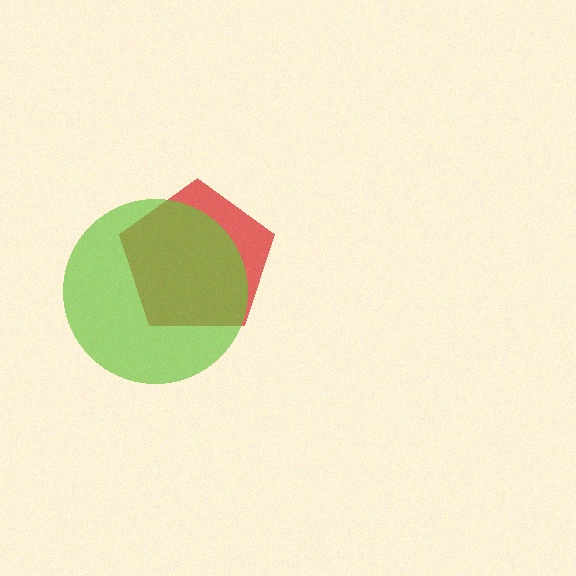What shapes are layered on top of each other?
The layered shapes are: a red pentagon, a lime circle.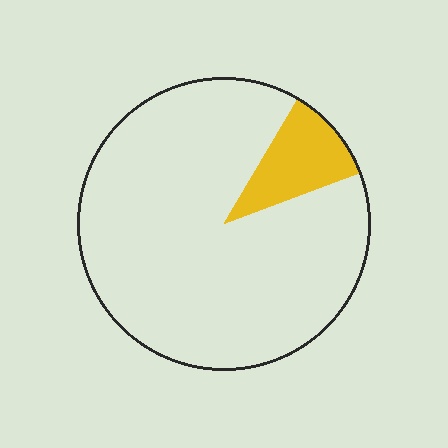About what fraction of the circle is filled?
About one tenth (1/10).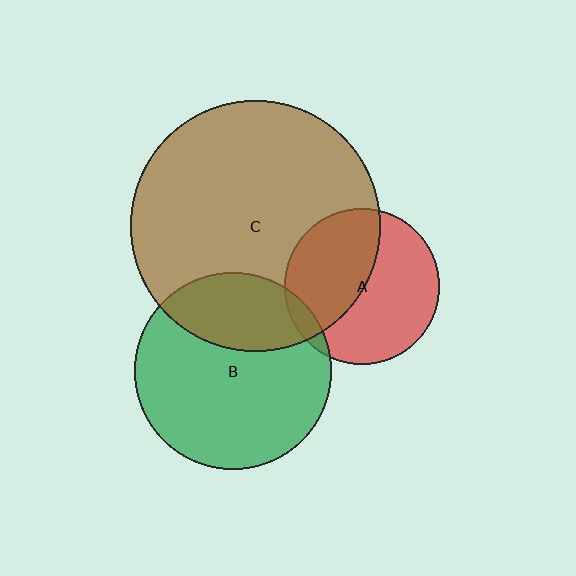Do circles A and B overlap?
Yes.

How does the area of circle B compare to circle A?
Approximately 1.6 times.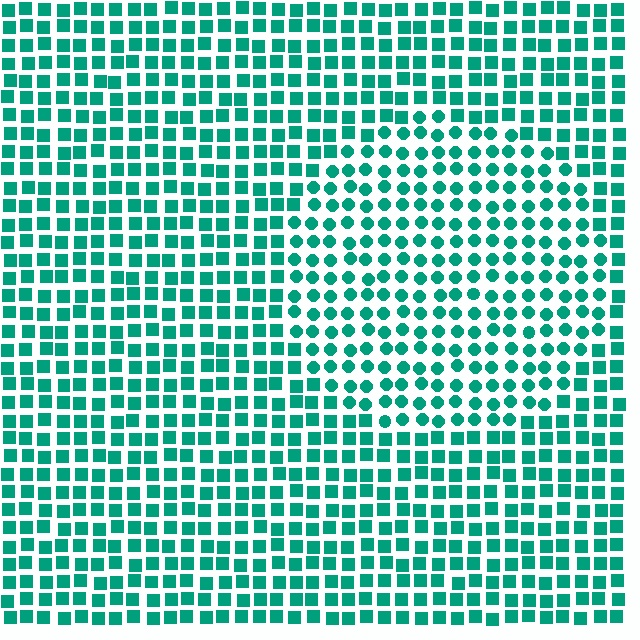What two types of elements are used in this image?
The image uses circles inside the circle region and squares outside it.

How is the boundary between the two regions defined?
The boundary is defined by a change in element shape: circles inside vs. squares outside. All elements share the same color and spacing.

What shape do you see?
I see a circle.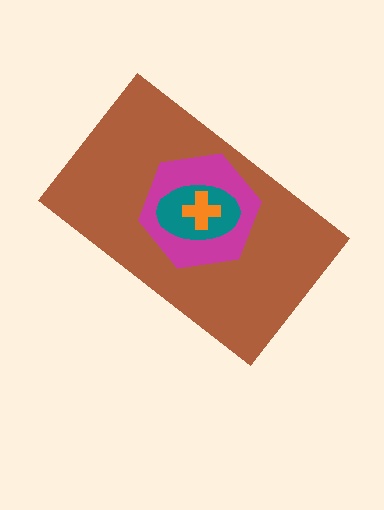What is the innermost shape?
The orange cross.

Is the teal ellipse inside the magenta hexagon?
Yes.